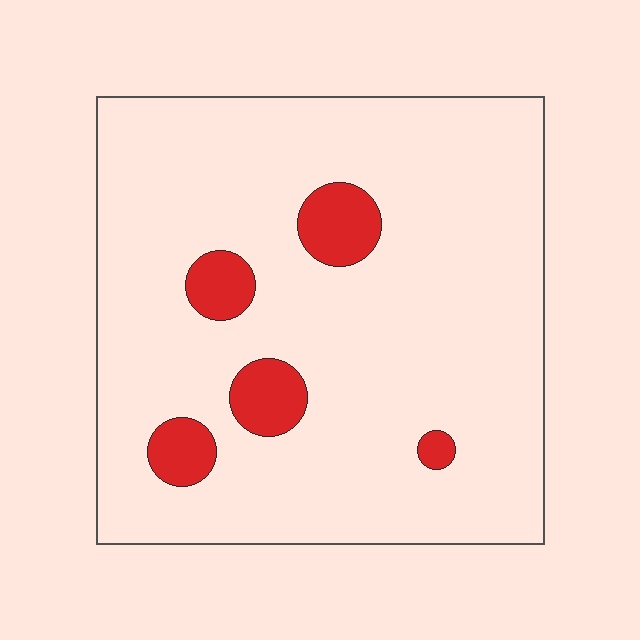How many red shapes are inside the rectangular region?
5.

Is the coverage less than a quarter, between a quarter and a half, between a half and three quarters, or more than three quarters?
Less than a quarter.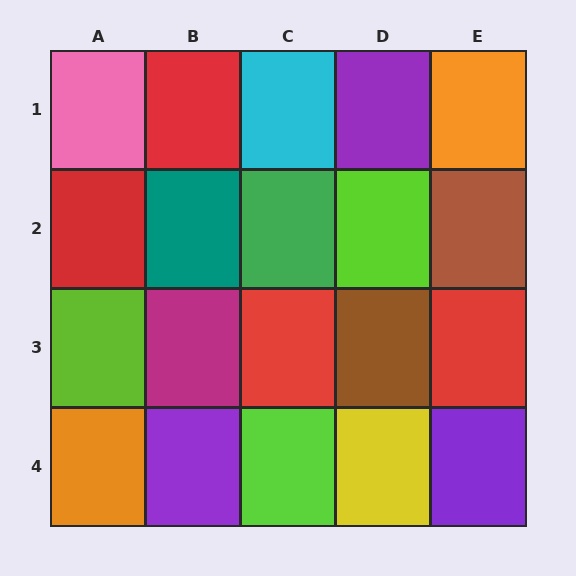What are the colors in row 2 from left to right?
Red, teal, green, lime, brown.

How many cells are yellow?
1 cell is yellow.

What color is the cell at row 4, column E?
Purple.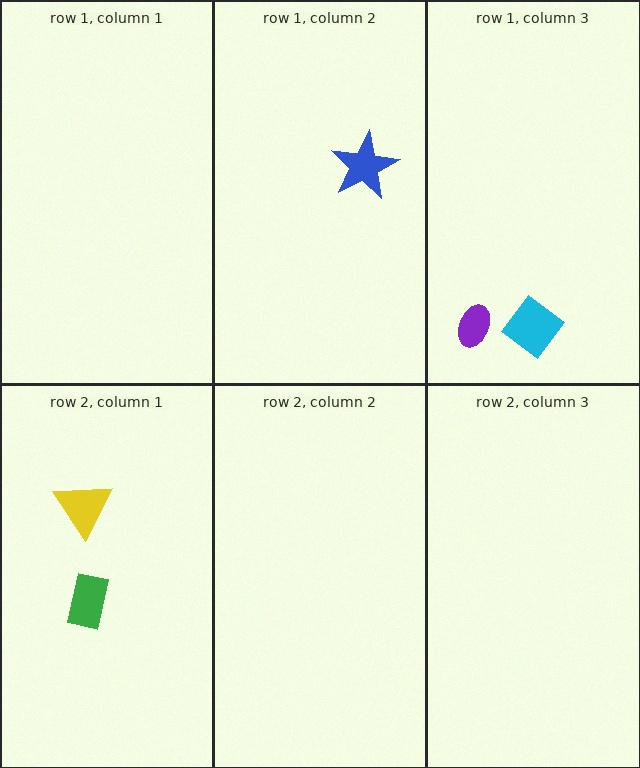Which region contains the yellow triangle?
The row 2, column 1 region.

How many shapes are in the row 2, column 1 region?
2.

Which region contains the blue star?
The row 1, column 2 region.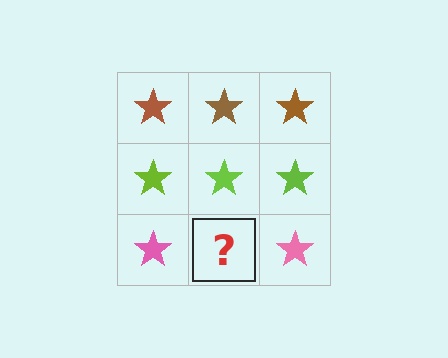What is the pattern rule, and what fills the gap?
The rule is that each row has a consistent color. The gap should be filled with a pink star.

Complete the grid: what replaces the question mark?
The question mark should be replaced with a pink star.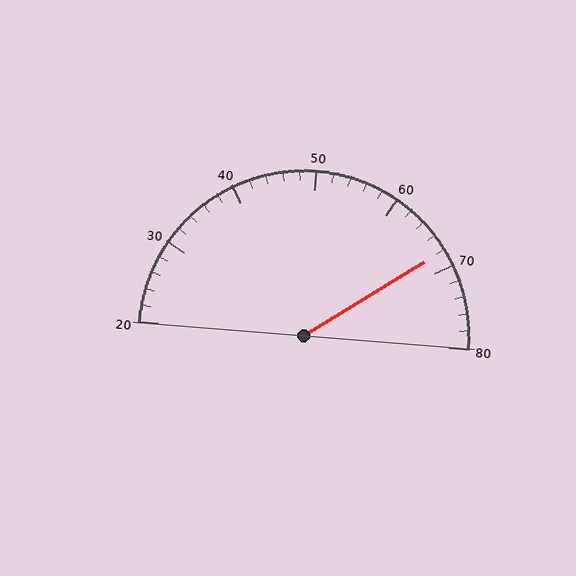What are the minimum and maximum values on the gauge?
The gauge ranges from 20 to 80.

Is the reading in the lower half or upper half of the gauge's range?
The reading is in the upper half of the range (20 to 80).